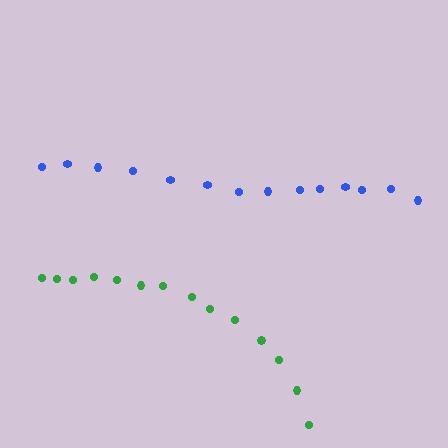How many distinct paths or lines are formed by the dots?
There are 2 distinct paths.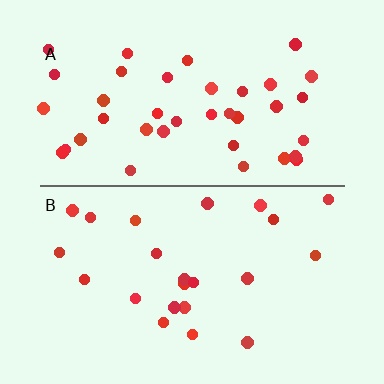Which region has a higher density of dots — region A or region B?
A (the top).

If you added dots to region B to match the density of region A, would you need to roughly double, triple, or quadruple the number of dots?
Approximately double.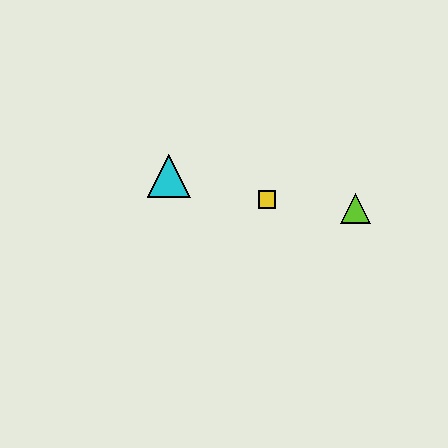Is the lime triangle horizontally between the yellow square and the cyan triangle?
No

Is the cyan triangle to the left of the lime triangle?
Yes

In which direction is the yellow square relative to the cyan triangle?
The yellow square is to the right of the cyan triangle.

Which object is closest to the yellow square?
The lime triangle is closest to the yellow square.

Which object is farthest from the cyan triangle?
The lime triangle is farthest from the cyan triangle.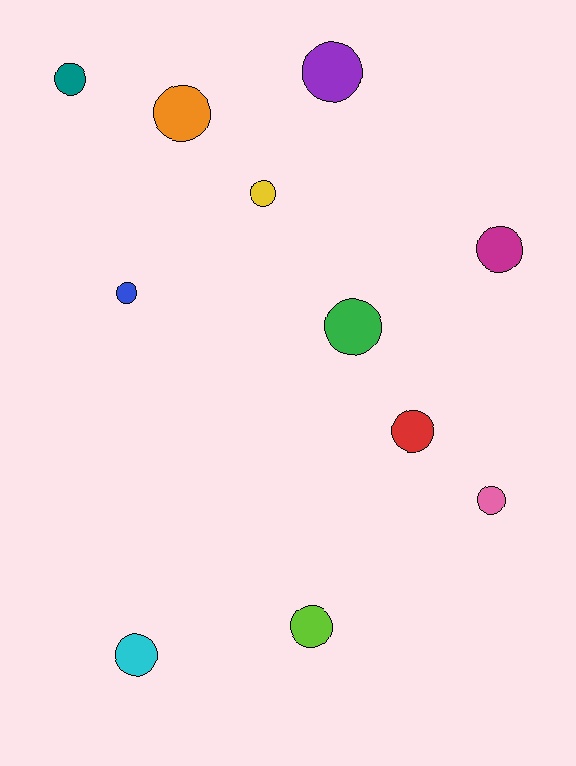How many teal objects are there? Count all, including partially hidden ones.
There is 1 teal object.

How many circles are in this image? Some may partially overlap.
There are 11 circles.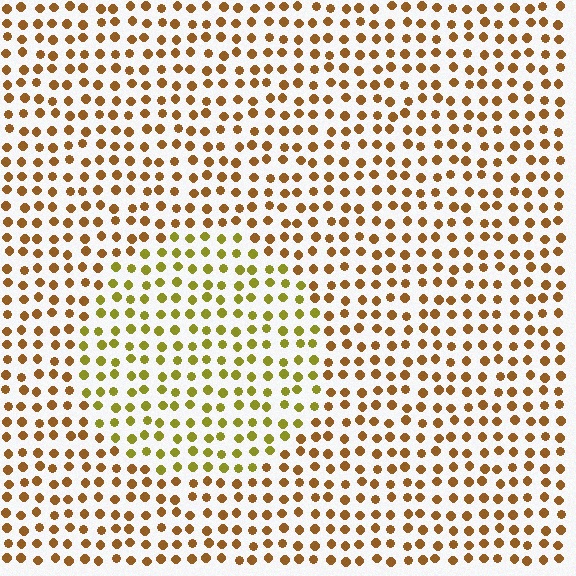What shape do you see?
I see a circle.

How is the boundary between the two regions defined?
The boundary is defined purely by a slight shift in hue (about 34 degrees). Spacing, size, and orientation are identical on both sides.